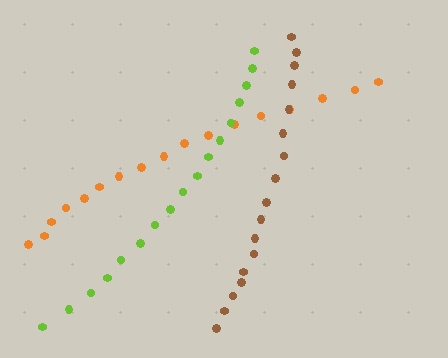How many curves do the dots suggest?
There are 3 distinct paths.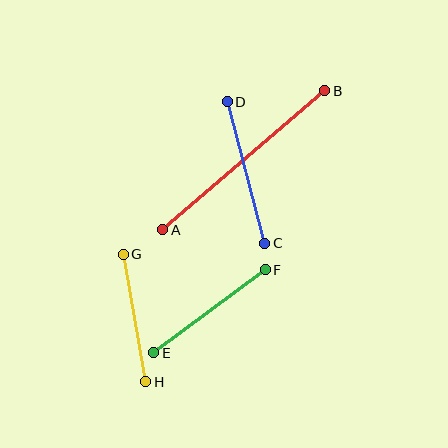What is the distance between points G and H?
The distance is approximately 129 pixels.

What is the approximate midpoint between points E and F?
The midpoint is at approximately (209, 311) pixels.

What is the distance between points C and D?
The distance is approximately 146 pixels.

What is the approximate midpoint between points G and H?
The midpoint is at approximately (135, 318) pixels.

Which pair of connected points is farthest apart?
Points A and B are farthest apart.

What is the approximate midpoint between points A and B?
The midpoint is at approximately (244, 160) pixels.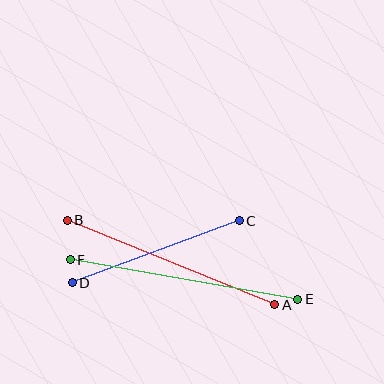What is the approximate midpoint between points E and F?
The midpoint is at approximately (184, 280) pixels.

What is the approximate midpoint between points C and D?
The midpoint is at approximately (156, 252) pixels.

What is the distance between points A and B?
The distance is approximately 224 pixels.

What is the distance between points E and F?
The distance is approximately 231 pixels.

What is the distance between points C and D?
The distance is approximately 178 pixels.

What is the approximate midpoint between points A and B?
The midpoint is at approximately (171, 263) pixels.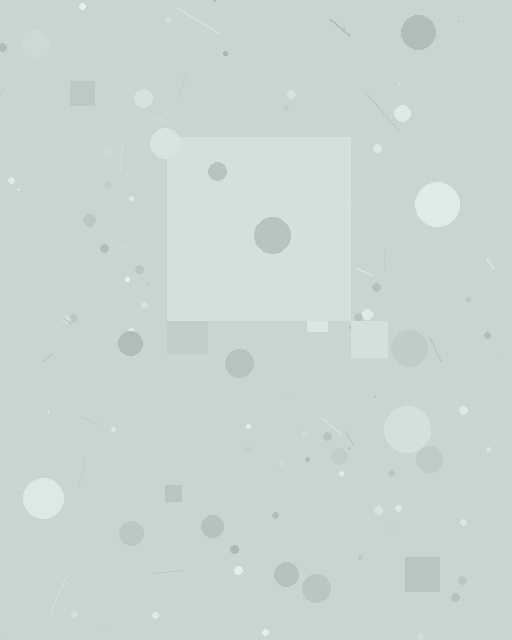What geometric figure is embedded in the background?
A square is embedded in the background.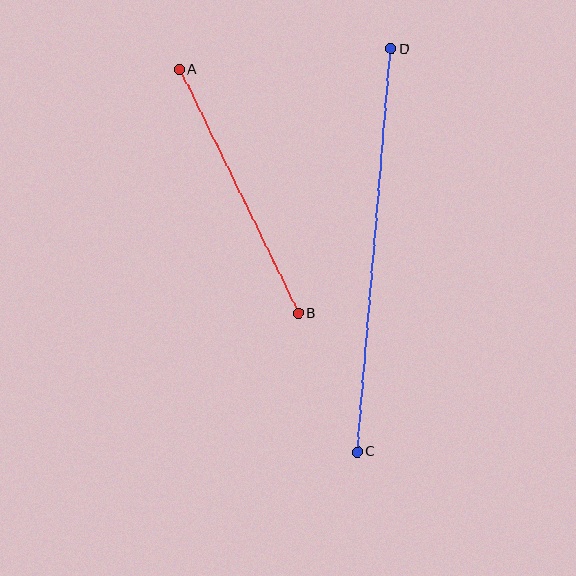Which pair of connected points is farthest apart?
Points C and D are farthest apart.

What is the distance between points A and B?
The distance is approximately 271 pixels.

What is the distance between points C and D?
The distance is approximately 404 pixels.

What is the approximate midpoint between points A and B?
The midpoint is at approximately (239, 192) pixels.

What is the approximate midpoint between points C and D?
The midpoint is at approximately (374, 250) pixels.